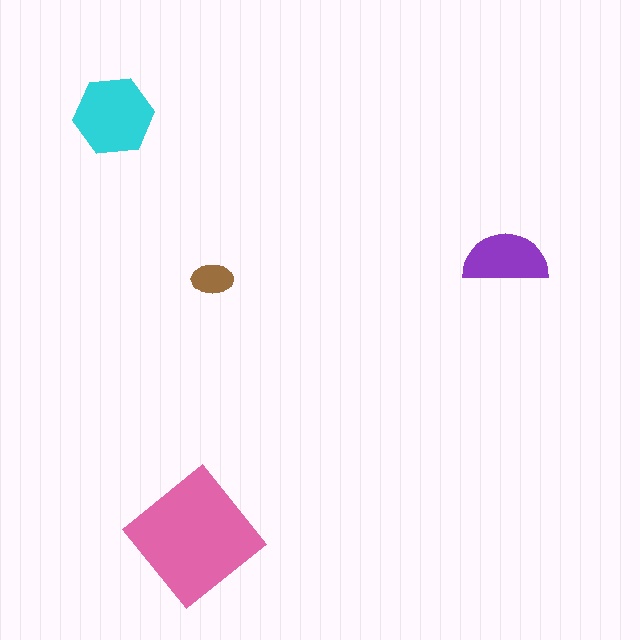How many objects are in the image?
There are 4 objects in the image.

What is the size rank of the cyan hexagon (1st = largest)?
2nd.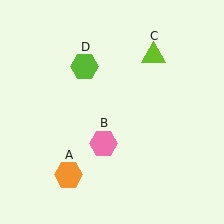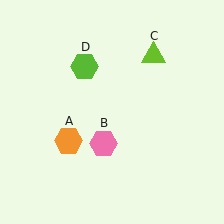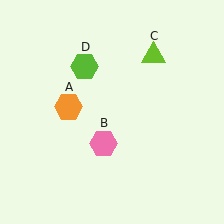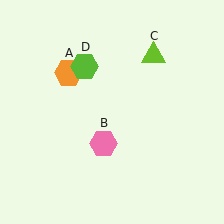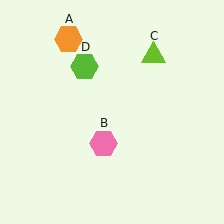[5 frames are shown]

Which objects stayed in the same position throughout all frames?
Pink hexagon (object B) and lime triangle (object C) and lime hexagon (object D) remained stationary.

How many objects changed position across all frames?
1 object changed position: orange hexagon (object A).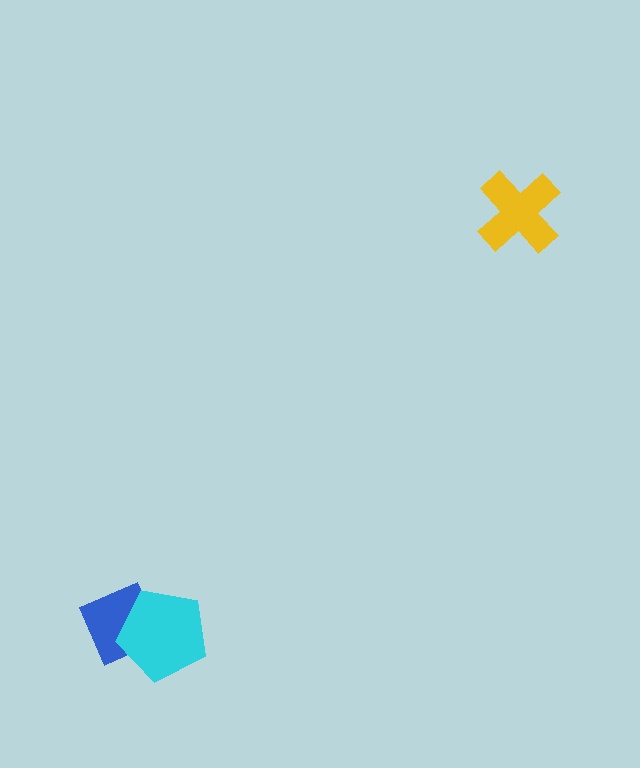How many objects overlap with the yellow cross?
0 objects overlap with the yellow cross.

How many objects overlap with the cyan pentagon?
1 object overlaps with the cyan pentagon.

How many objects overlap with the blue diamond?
1 object overlaps with the blue diamond.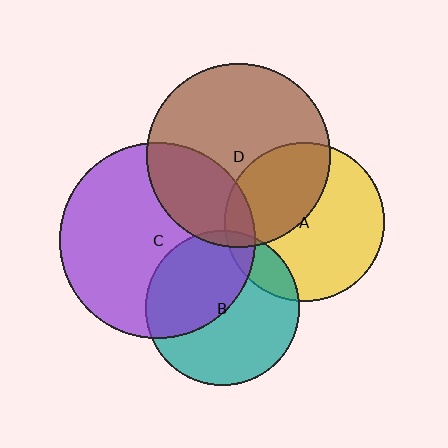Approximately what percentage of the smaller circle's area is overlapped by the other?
Approximately 45%.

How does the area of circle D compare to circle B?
Approximately 1.4 times.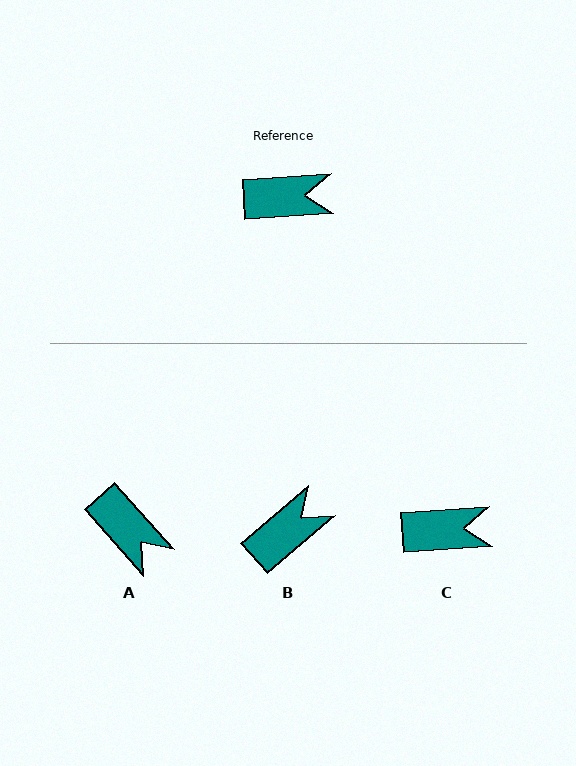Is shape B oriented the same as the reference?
No, it is off by about 37 degrees.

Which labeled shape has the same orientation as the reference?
C.